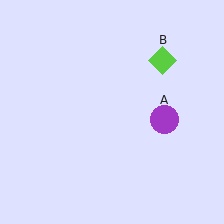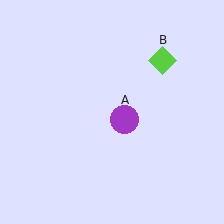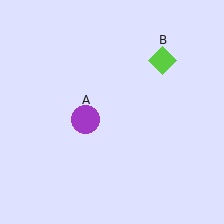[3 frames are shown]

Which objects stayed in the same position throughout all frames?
Lime diamond (object B) remained stationary.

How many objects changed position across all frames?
1 object changed position: purple circle (object A).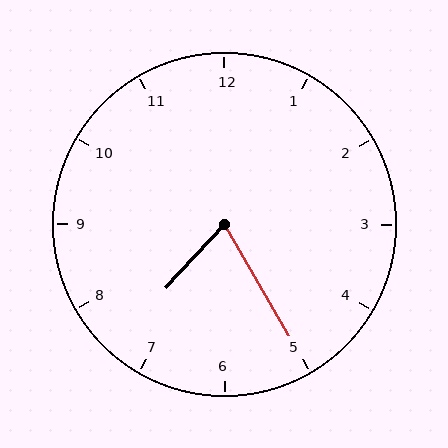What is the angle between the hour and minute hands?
Approximately 72 degrees.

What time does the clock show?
7:25.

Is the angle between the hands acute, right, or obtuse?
It is acute.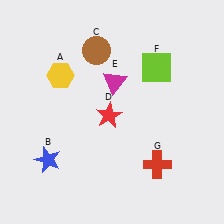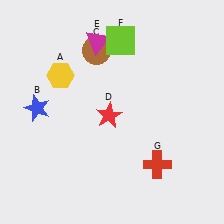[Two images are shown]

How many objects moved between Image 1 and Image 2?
3 objects moved between the two images.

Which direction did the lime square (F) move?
The lime square (F) moved left.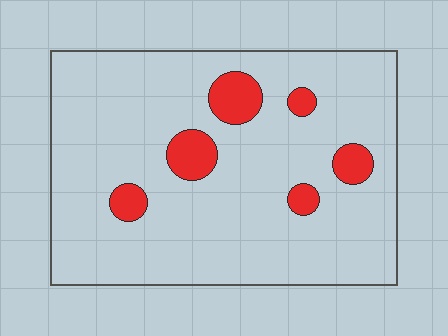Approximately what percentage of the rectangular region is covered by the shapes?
Approximately 10%.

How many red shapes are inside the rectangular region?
6.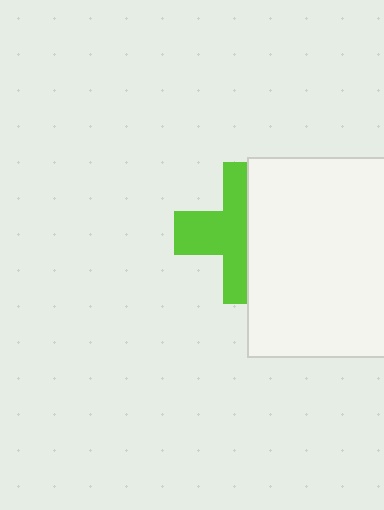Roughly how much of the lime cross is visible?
About half of it is visible (roughly 54%).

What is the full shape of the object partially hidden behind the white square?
The partially hidden object is a lime cross.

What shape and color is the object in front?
The object in front is a white square.